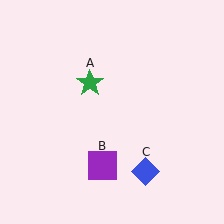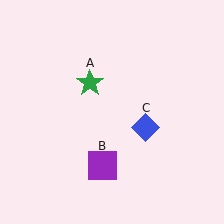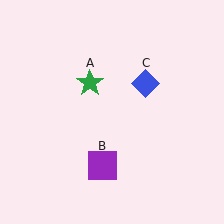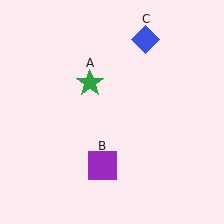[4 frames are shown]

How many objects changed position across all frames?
1 object changed position: blue diamond (object C).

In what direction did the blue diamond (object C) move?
The blue diamond (object C) moved up.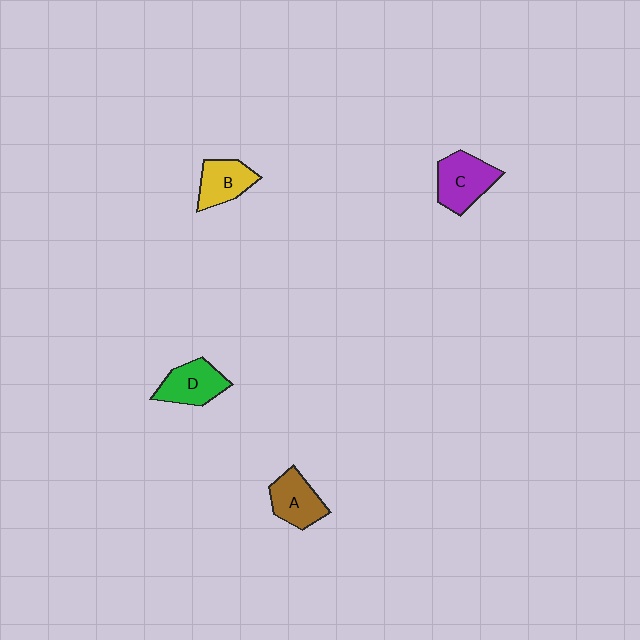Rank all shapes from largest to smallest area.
From largest to smallest: C (purple), D (green), A (brown), B (yellow).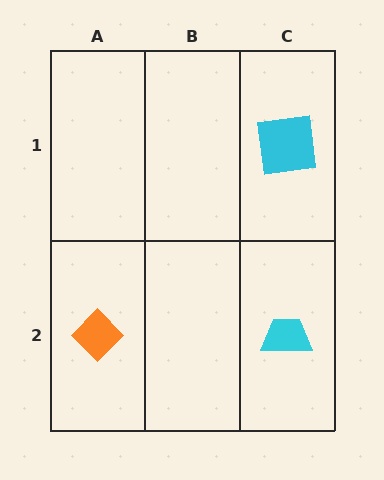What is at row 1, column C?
A cyan square.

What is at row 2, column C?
A cyan trapezoid.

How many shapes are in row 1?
1 shape.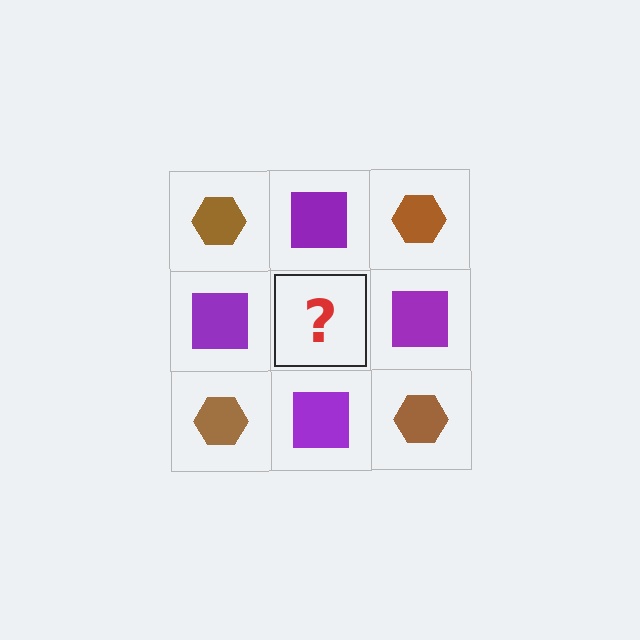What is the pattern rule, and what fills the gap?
The rule is that it alternates brown hexagon and purple square in a checkerboard pattern. The gap should be filled with a brown hexagon.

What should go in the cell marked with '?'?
The missing cell should contain a brown hexagon.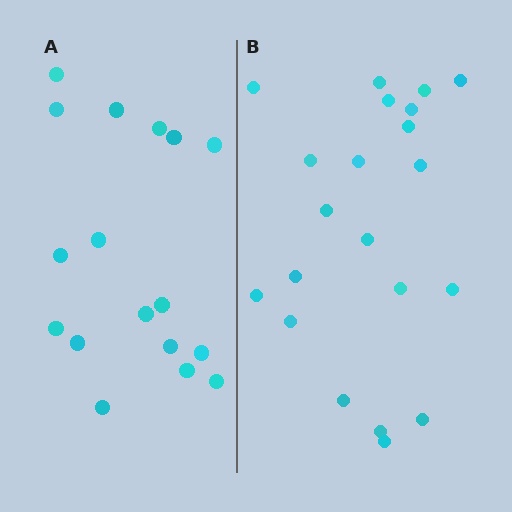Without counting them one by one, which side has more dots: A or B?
Region B (the right region) has more dots.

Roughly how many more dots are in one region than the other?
Region B has about 4 more dots than region A.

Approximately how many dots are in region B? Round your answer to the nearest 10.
About 20 dots. (The exact count is 21, which rounds to 20.)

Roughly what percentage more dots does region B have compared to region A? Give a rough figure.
About 25% more.